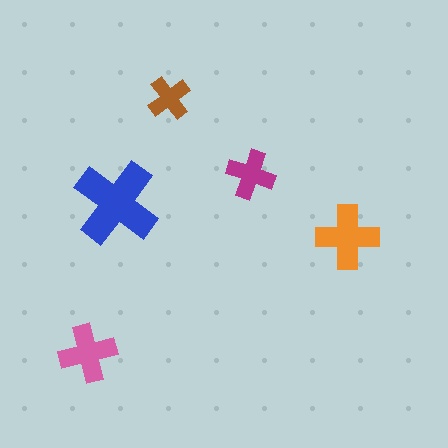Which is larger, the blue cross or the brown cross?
The blue one.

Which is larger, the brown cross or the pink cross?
The pink one.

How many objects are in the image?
There are 5 objects in the image.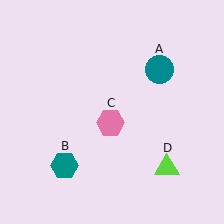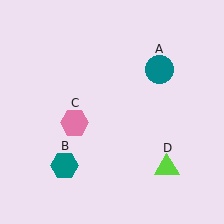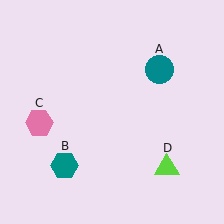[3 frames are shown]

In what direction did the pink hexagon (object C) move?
The pink hexagon (object C) moved left.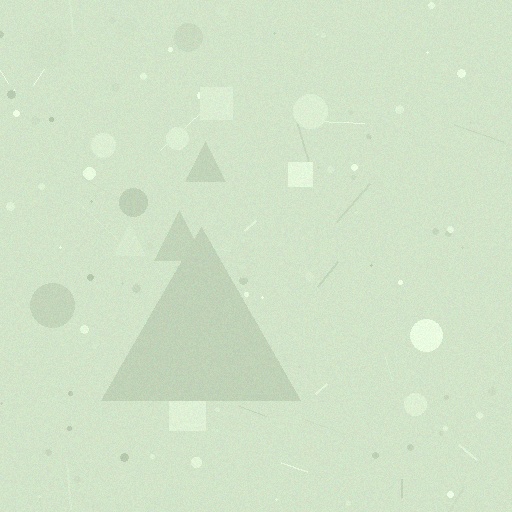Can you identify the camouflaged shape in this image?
The camouflaged shape is a triangle.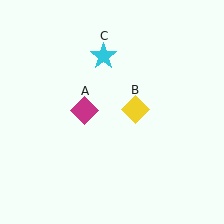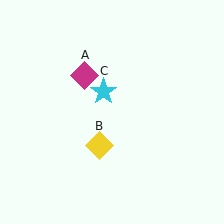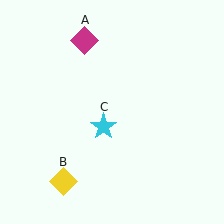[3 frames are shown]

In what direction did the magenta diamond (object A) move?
The magenta diamond (object A) moved up.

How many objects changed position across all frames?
3 objects changed position: magenta diamond (object A), yellow diamond (object B), cyan star (object C).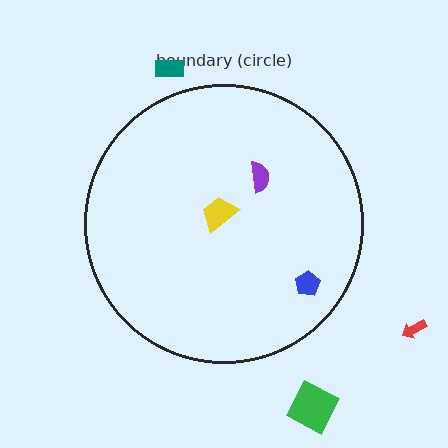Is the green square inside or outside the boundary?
Outside.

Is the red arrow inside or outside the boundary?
Outside.